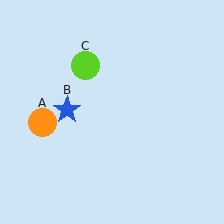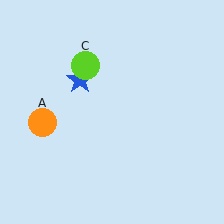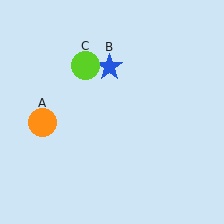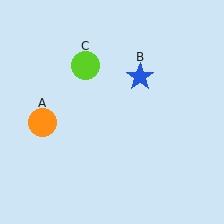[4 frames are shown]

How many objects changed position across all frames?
1 object changed position: blue star (object B).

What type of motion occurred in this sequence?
The blue star (object B) rotated clockwise around the center of the scene.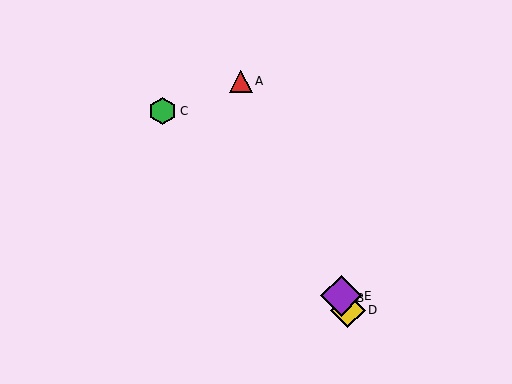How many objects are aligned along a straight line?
4 objects (A, B, D, E) are aligned along a straight line.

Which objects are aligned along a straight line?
Objects A, B, D, E are aligned along a straight line.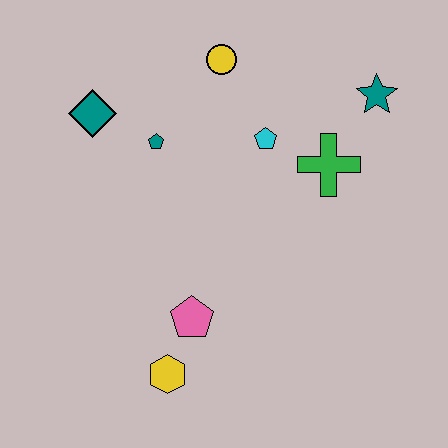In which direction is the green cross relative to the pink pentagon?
The green cross is above the pink pentagon.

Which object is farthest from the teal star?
The yellow hexagon is farthest from the teal star.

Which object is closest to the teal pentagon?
The teal diamond is closest to the teal pentagon.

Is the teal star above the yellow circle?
No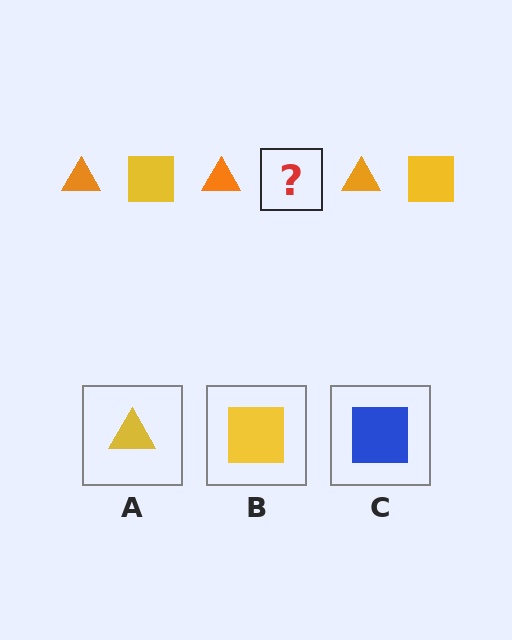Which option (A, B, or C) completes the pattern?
B.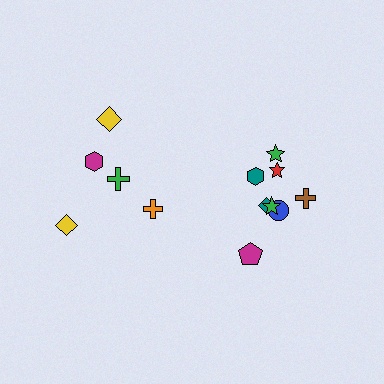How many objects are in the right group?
There are 8 objects.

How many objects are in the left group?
There are 5 objects.